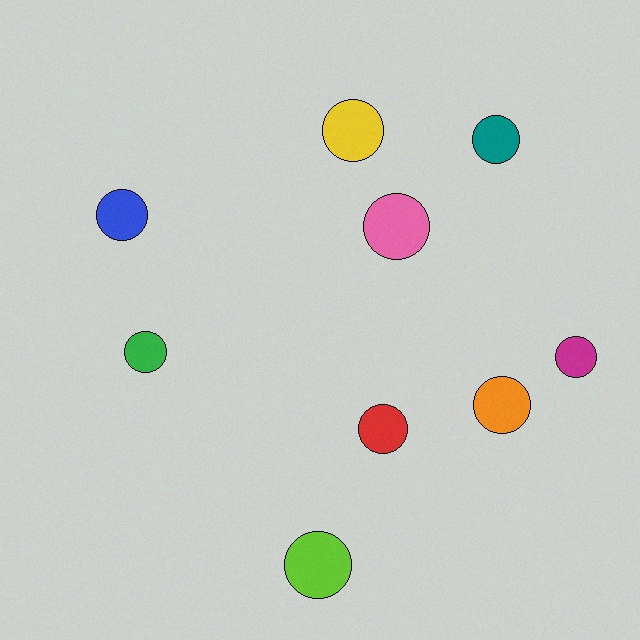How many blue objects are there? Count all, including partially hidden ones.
There is 1 blue object.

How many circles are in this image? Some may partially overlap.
There are 9 circles.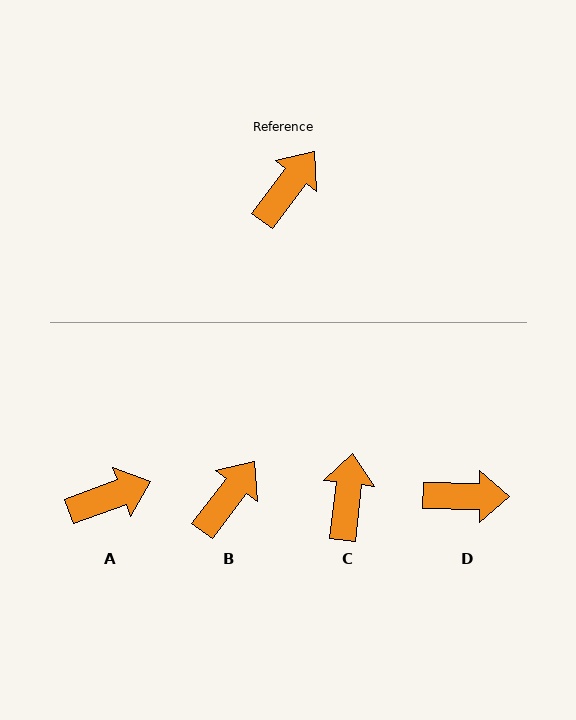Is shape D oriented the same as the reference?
No, it is off by about 53 degrees.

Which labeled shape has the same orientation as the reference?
B.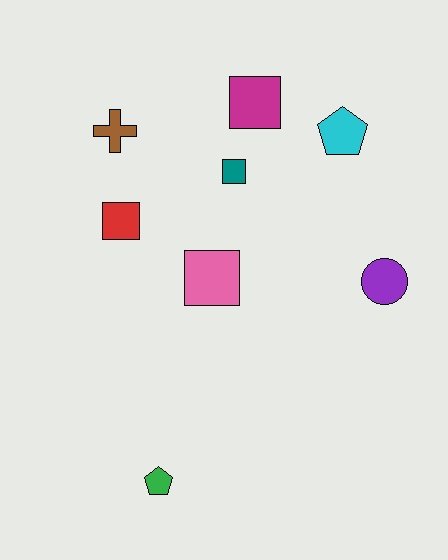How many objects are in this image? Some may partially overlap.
There are 8 objects.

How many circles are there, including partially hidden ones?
There is 1 circle.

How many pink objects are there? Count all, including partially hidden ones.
There is 1 pink object.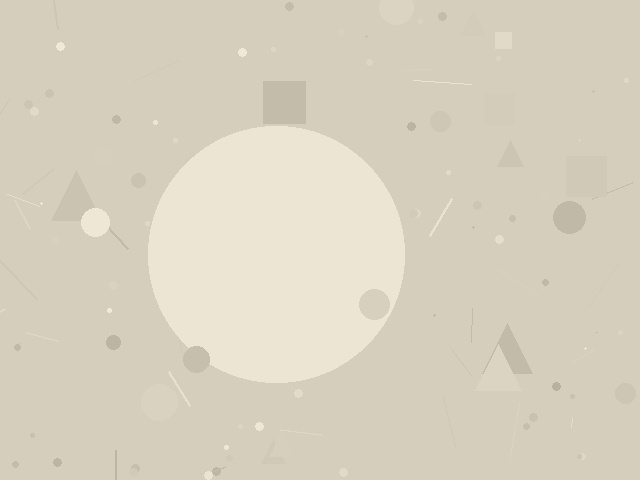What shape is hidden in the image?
A circle is hidden in the image.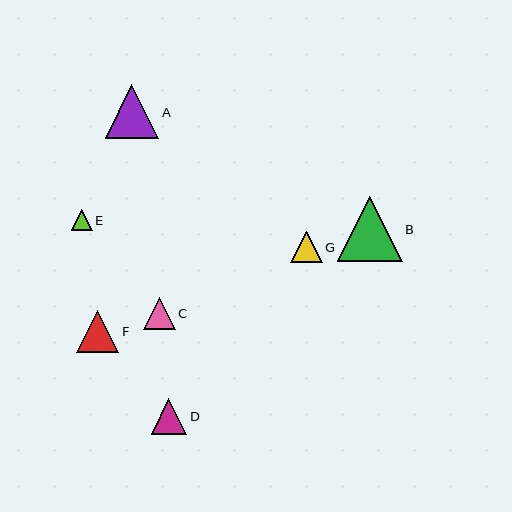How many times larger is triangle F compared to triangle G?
Triangle F is approximately 1.3 times the size of triangle G.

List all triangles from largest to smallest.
From largest to smallest: B, A, F, D, C, G, E.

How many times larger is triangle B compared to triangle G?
Triangle B is approximately 2.1 times the size of triangle G.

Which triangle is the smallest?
Triangle E is the smallest with a size of approximately 21 pixels.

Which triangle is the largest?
Triangle B is the largest with a size of approximately 65 pixels.